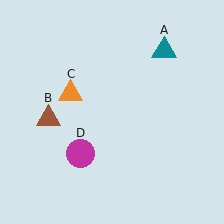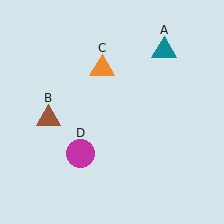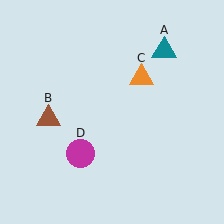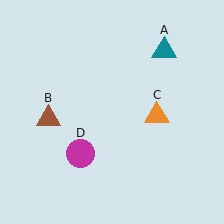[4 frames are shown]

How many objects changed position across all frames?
1 object changed position: orange triangle (object C).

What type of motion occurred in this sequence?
The orange triangle (object C) rotated clockwise around the center of the scene.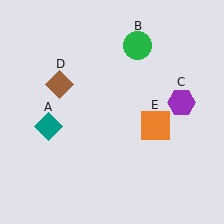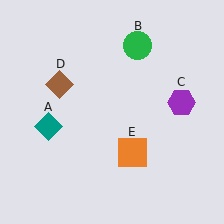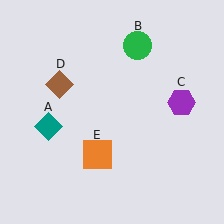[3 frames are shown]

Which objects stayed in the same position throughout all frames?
Teal diamond (object A) and green circle (object B) and purple hexagon (object C) and brown diamond (object D) remained stationary.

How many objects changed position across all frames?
1 object changed position: orange square (object E).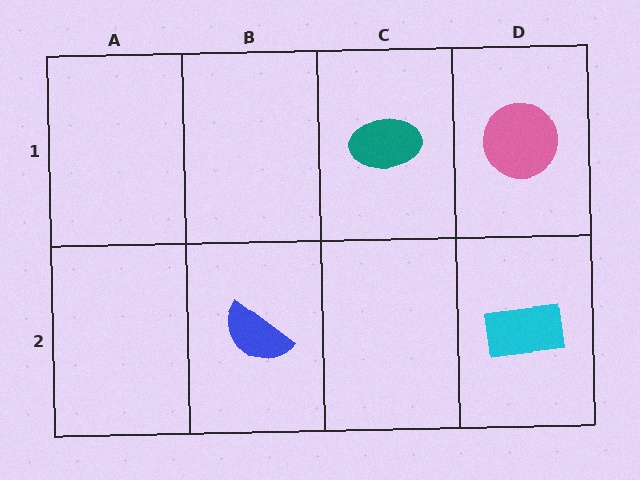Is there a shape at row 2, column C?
No, that cell is empty.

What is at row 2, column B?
A blue semicircle.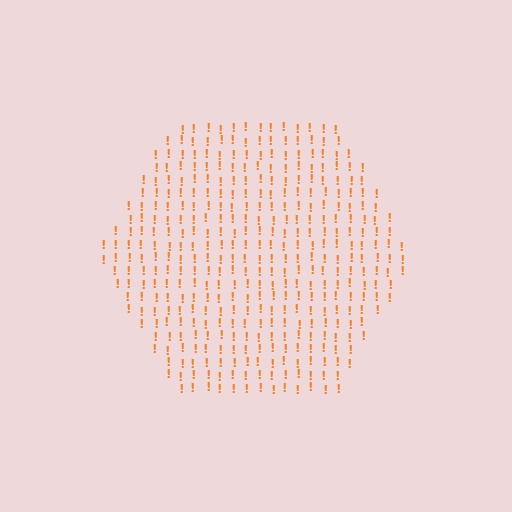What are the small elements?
The small elements are exclamation marks.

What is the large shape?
The large shape is a hexagon.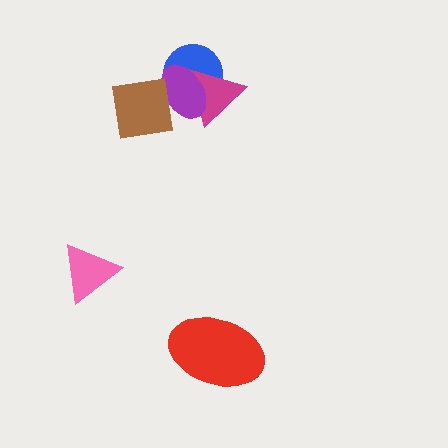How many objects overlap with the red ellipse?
0 objects overlap with the red ellipse.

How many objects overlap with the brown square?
1 object overlaps with the brown square.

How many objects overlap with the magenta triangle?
2 objects overlap with the magenta triangle.